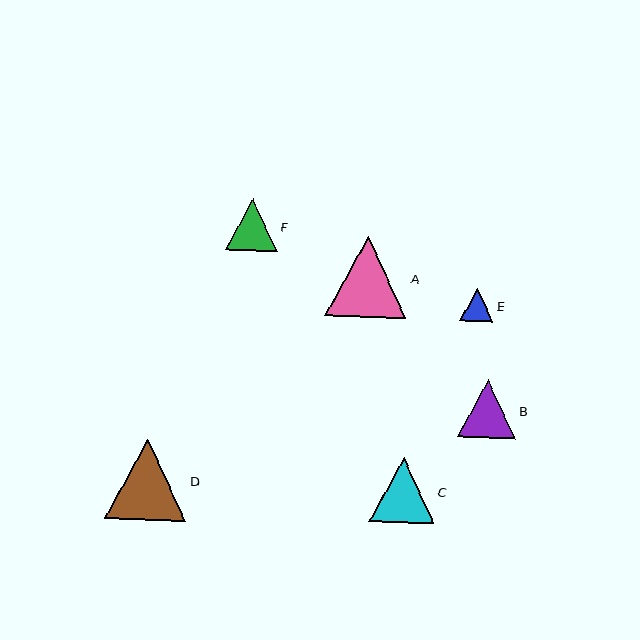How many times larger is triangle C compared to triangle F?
Triangle C is approximately 1.3 times the size of triangle F.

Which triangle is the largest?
Triangle A is the largest with a size of approximately 81 pixels.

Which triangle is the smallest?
Triangle E is the smallest with a size of approximately 33 pixels.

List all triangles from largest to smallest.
From largest to smallest: A, D, C, B, F, E.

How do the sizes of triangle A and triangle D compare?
Triangle A and triangle D are approximately the same size.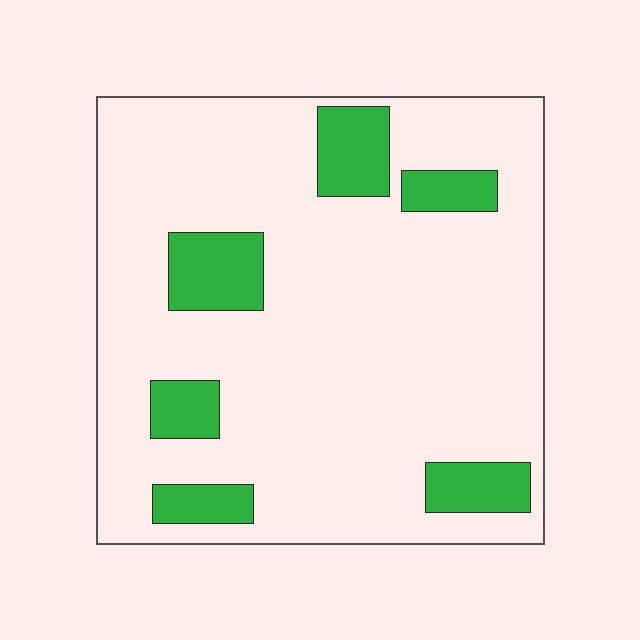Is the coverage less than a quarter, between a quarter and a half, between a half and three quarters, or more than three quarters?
Less than a quarter.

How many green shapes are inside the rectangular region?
6.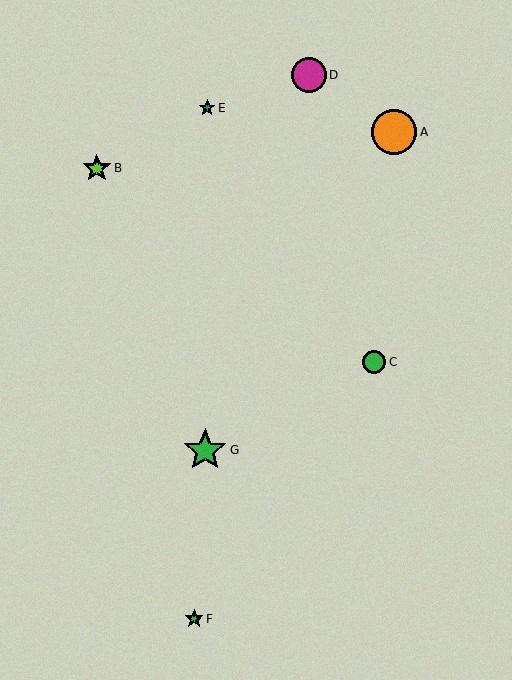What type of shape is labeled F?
Shape F is a green star.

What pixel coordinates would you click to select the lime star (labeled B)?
Click at (97, 168) to select the lime star B.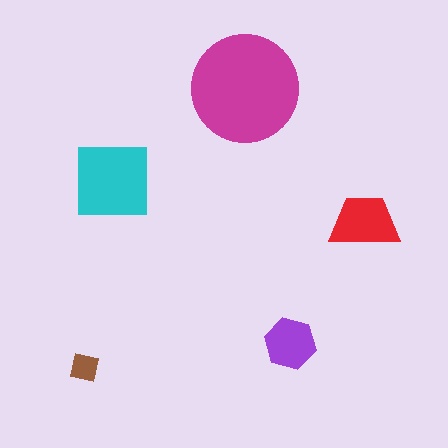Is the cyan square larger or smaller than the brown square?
Larger.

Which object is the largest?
The magenta circle.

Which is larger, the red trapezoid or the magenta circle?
The magenta circle.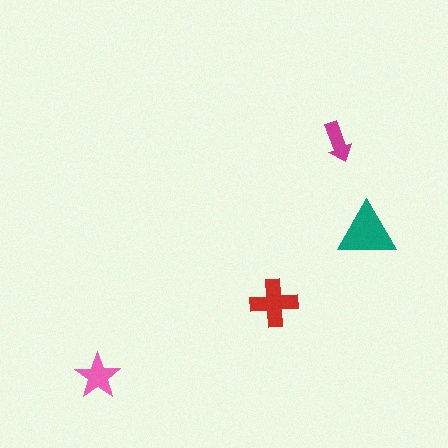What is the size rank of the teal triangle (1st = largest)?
1st.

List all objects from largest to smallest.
The teal triangle, the red cross, the pink star, the magenta arrow.